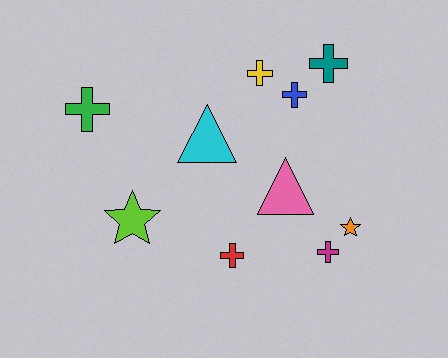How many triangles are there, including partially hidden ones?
There are 2 triangles.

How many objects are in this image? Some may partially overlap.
There are 10 objects.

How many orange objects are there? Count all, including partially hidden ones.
There is 1 orange object.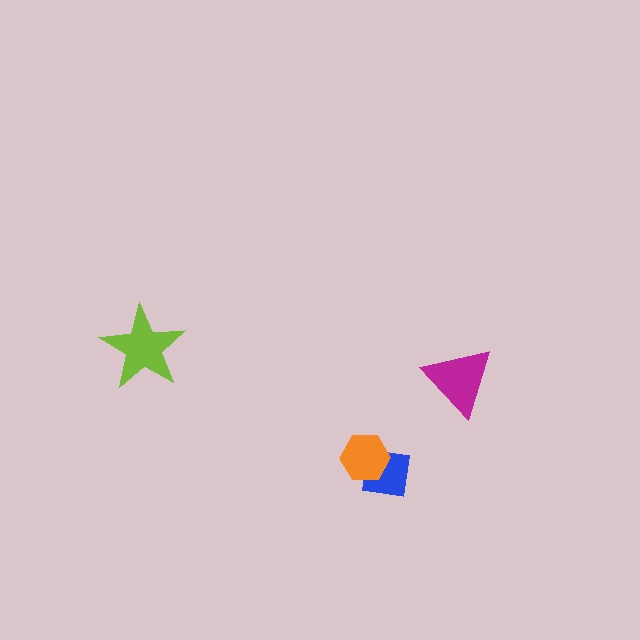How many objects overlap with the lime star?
0 objects overlap with the lime star.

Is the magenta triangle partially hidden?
No, no other shape covers it.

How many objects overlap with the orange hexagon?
1 object overlaps with the orange hexagon.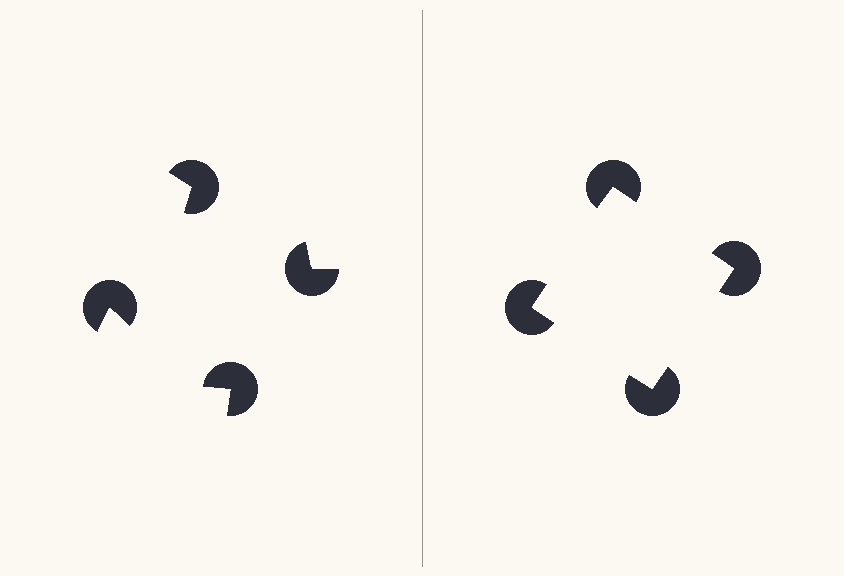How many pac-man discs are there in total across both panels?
8 — 4 on each side.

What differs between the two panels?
The pac-man discs are positioned identically on both sides; only the wedge orientations differ. On the right they align to a square; on the left they are misaligned.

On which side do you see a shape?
An illusory square appears on the right side. On the left side the wedge cuts are rotated, so no coherent shape forms.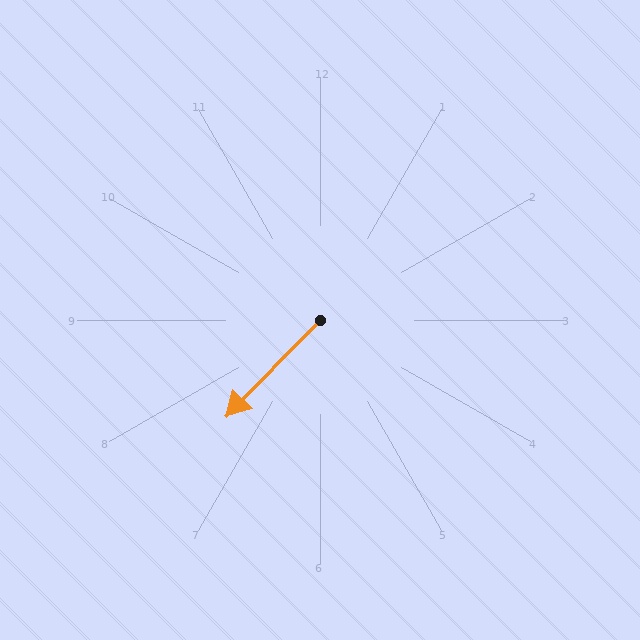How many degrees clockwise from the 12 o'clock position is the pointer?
Approximately 224 degrees.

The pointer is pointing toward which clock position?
Roughly 7 o'clock.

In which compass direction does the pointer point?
Southwest.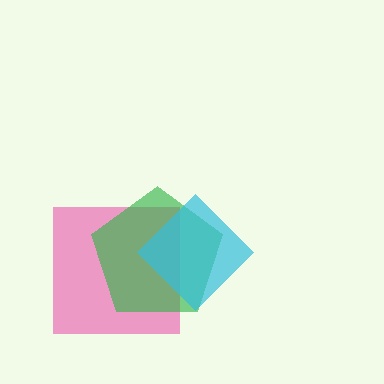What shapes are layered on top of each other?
The layered shapes are: a pink square, a green pentagon, a cyan diamond.